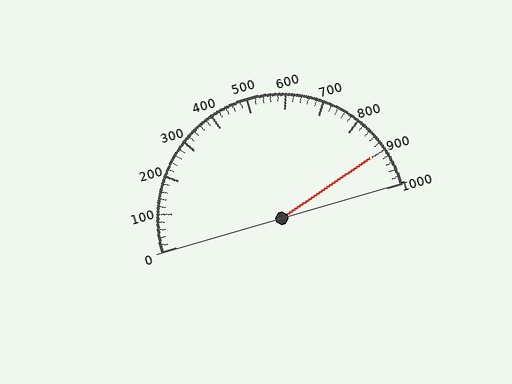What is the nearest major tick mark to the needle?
The nearest major tick mark is 900.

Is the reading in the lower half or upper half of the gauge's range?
The reading is in the upper half of the range (0 to 1000).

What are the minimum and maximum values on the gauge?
The gauge ranges from 0 to 1000.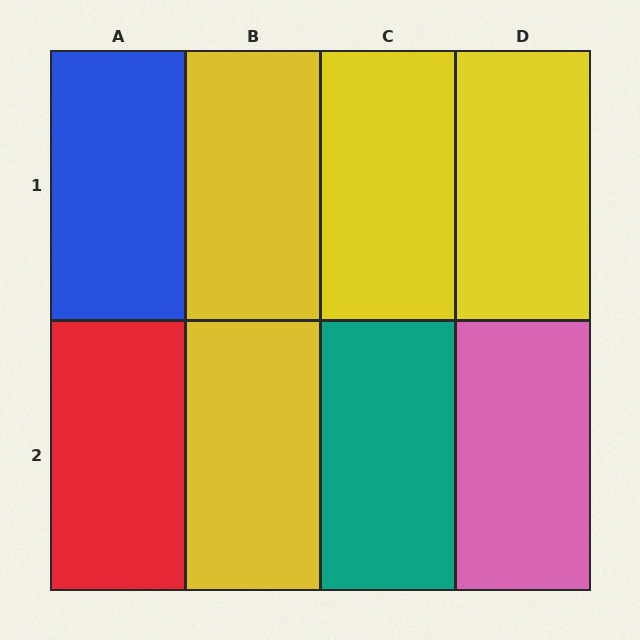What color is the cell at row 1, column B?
Yellow.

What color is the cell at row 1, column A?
Blue.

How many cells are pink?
1 cell is pink.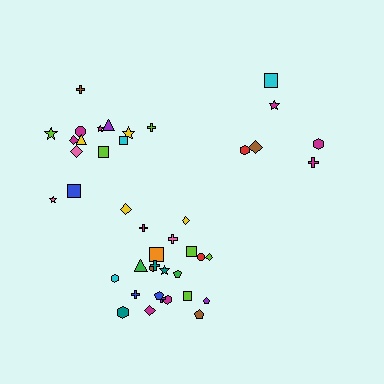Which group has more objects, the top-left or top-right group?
The top-left group.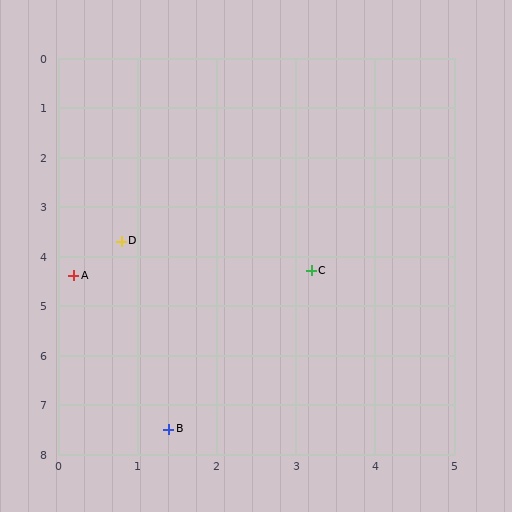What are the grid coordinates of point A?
Point A is at approximately (0.2, 4.4).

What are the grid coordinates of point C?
Point C is at approximately (3.2, 4.3).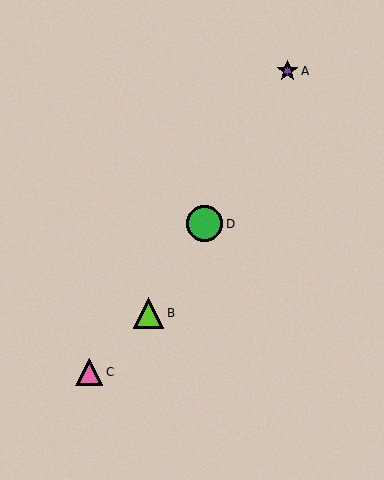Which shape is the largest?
The green circle (labeled D) is the largest.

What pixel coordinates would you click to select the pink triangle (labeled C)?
Click at (89, 372) to select the pink triangle C.